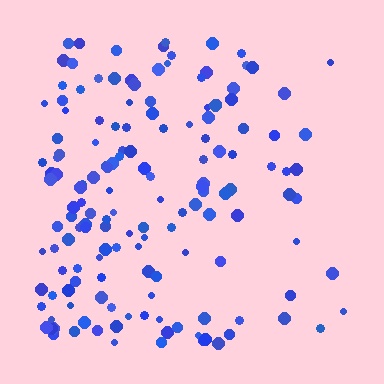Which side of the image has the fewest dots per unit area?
The right.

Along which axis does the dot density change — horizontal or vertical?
Horizontal.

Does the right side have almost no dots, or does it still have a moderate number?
Still a moderate number, just noticeably fewer than the left.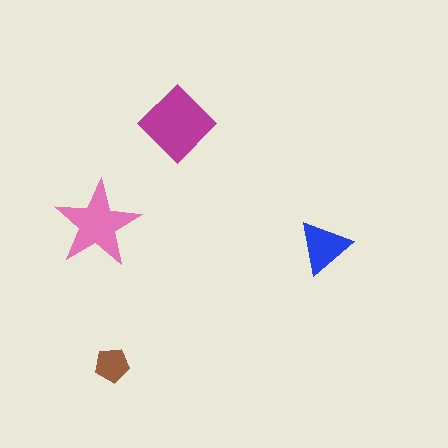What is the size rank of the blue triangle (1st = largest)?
3rd.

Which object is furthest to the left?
The pink star is leftmost.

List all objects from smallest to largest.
The brown pentagon, the blue triangle, the pink star, the magenta diamond.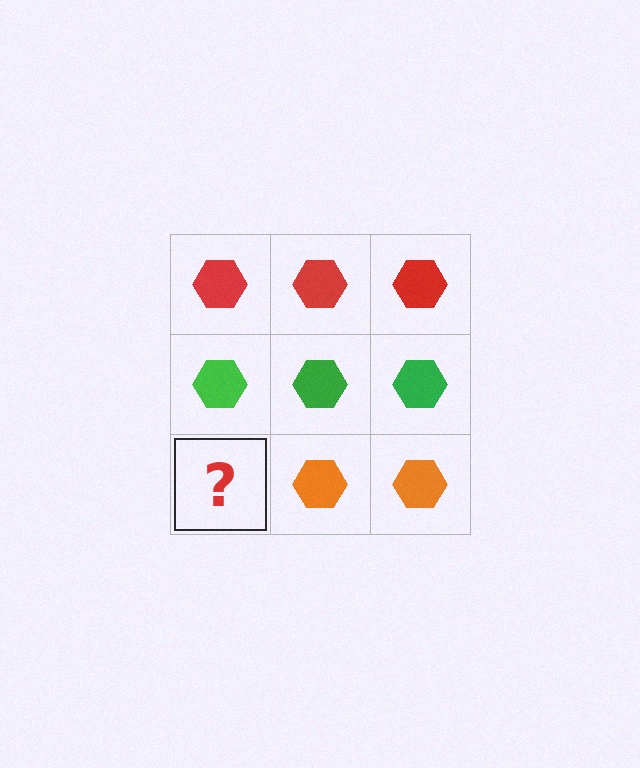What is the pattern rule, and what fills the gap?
The rule is that each row has a consistent color. The gap should be filled with an orange hexagon.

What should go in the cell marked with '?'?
The missing cell should contain an orange hexagon.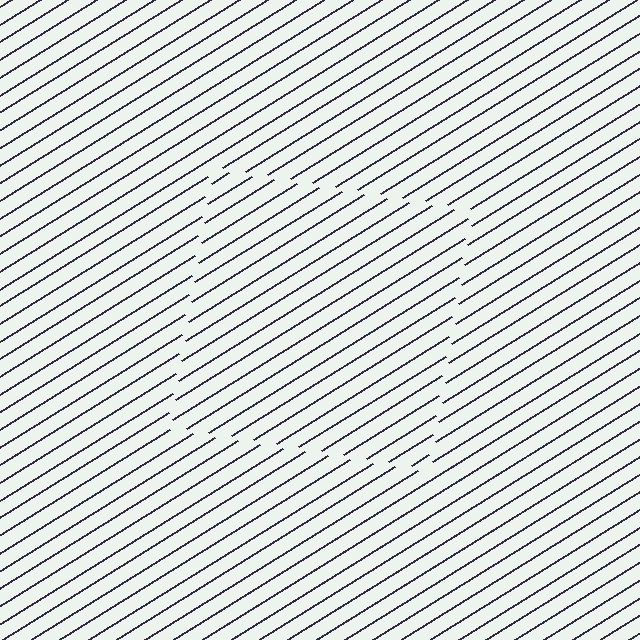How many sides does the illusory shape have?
4 sides — the line-ends trace a square.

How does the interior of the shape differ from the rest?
The interior of the shape contains the same grating, shifted by half a period — the contour is defined by the phase discontinuity where line-ends from the inner and outer gratings abut.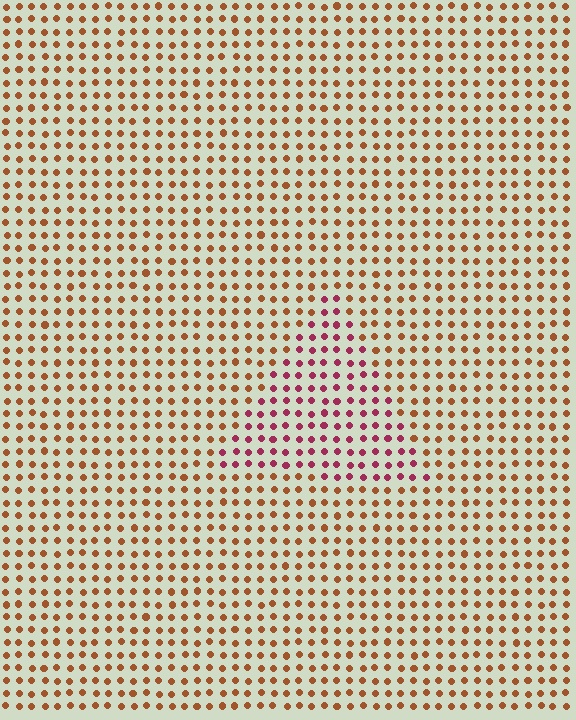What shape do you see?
I see a triangle.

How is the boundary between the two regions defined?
The boundary is defined purely by a slight shift in hue (about 44 degrees). Spacing, size, and orientation are identical on both sides.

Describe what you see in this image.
The image is filled with small brown elements in a uniform arrangement. A triangle-shaped region is visible where the elements are tinted to a slightly different hue, forming a subtle color boundary.